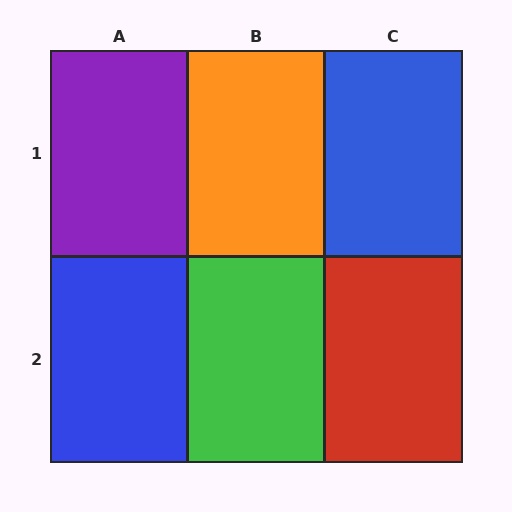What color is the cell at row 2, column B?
Green.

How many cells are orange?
1 cell is orange.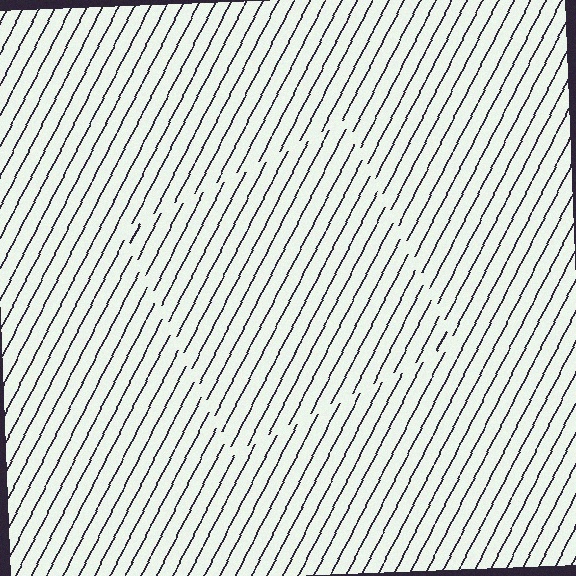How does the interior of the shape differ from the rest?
The interior of the shape contains the same grating, shifted by half a period — the contour is defined by the phase discontinuity where line-ends from the inner and outer gratings abut.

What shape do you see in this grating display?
An illusory square. The interior of the shape contains the same grating, shifted by half a period — the contour is defined by the phase discontinuity where line-ends from the inner and outer gratings abut.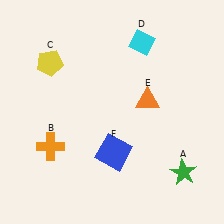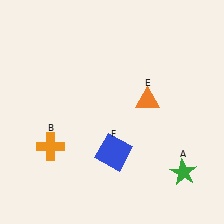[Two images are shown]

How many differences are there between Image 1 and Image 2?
There are 2 differences between the two images.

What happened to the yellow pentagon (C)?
The yellow pentagon (C) was removed in Image 2. It was in the top-left area of Image 1.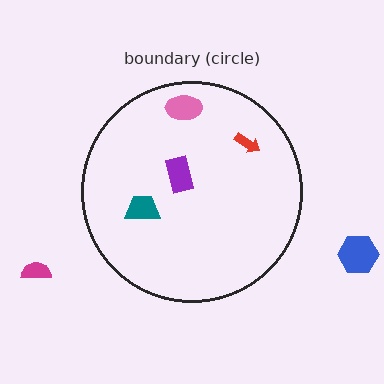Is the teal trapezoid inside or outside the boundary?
Inside.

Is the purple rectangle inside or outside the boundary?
Inside.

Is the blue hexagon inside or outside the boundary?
Outside.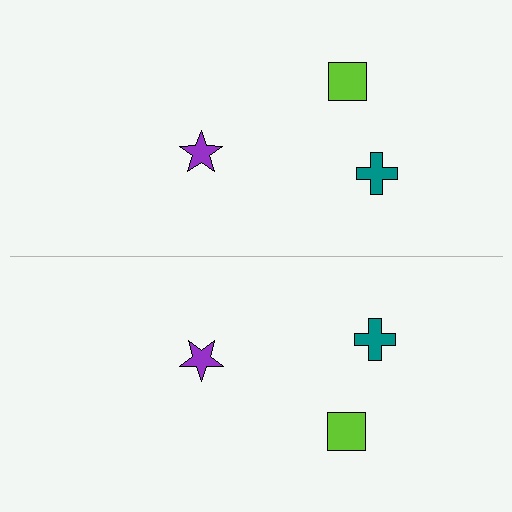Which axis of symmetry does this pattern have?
The pattern has a horizontal axis of symmetry running through the center of the image.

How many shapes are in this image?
There are 6 shapes in this image.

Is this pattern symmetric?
Yes, this pattern has bilateral (reflection) symmetry.